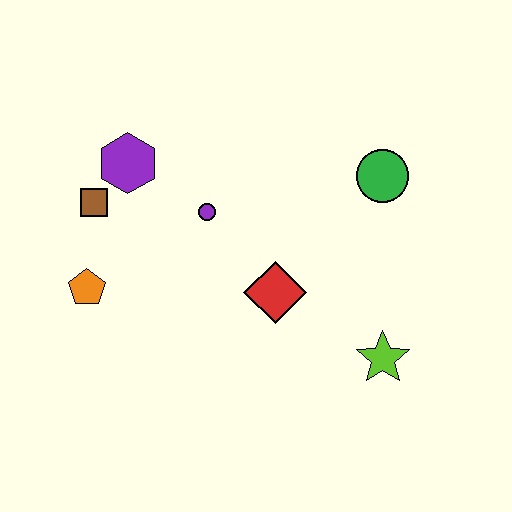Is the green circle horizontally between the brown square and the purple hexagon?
No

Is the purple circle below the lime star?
No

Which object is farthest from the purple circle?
The lime star is farthest from the purple circle.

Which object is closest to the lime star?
The red diamond is closest to the lime star.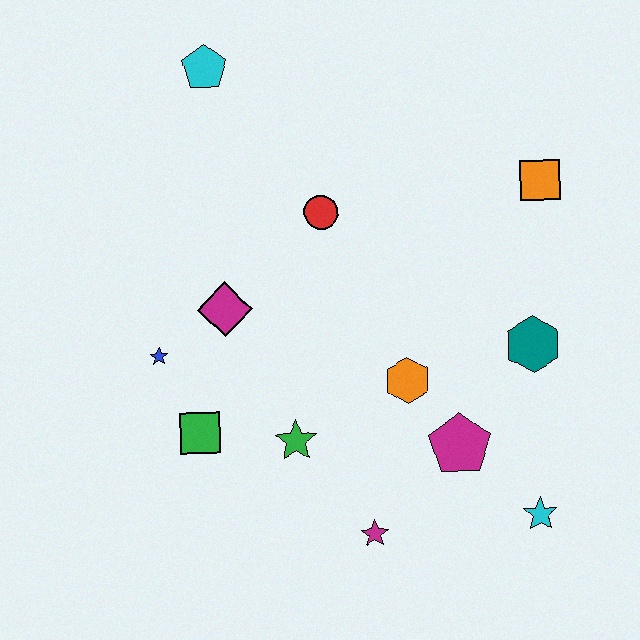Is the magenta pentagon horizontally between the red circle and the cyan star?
Yes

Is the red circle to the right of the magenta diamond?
Yes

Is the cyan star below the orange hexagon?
Yes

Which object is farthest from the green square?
The orange square is farthest from the green square.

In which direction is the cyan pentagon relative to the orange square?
The cyan pentagon is to the left of the orange square.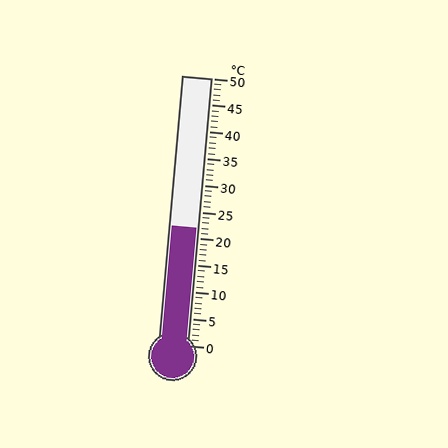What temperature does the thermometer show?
The thermometer shows approximately 22°C.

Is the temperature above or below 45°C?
The temperature is below 45°C.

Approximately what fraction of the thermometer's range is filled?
The thermometer is filled to approximately 45% of its range.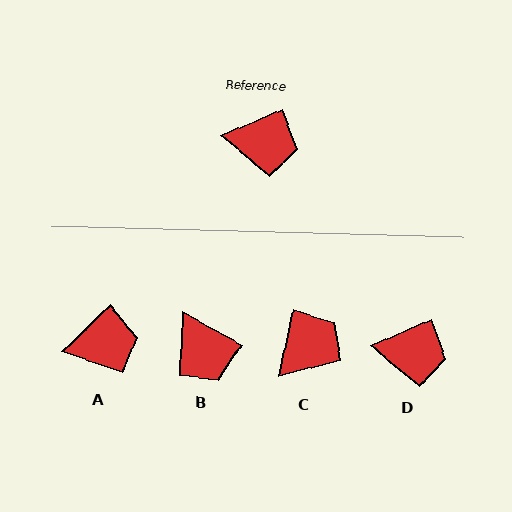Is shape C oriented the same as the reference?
No, it is off by about 54 degrees.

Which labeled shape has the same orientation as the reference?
D.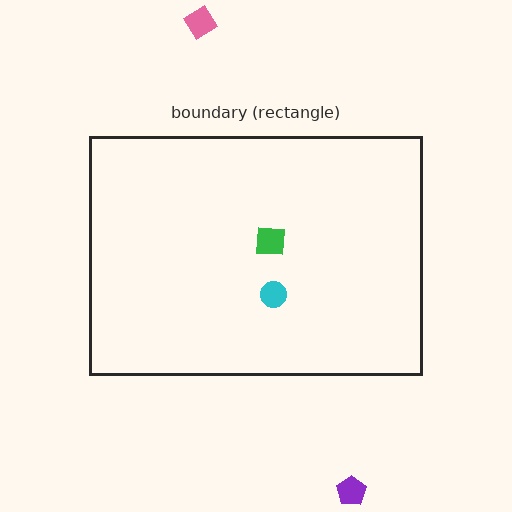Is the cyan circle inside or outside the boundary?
Inside.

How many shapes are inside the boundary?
2 inside, 2 outside.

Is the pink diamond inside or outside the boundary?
Outside.